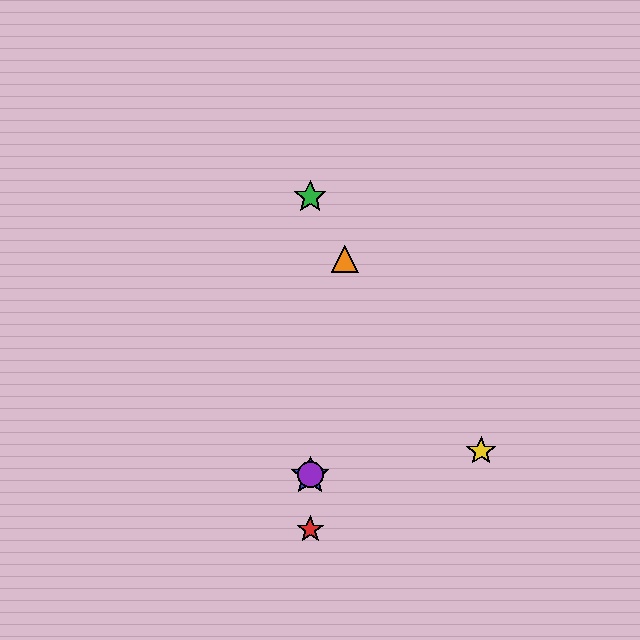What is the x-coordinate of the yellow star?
The yellow star is at x≈481.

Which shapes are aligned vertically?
The red star, the blue star, the green star, the purple circle are aligned vertically.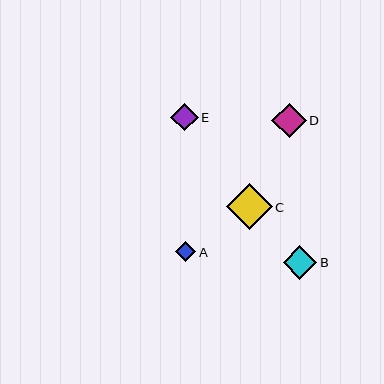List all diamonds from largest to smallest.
From largest to smallest: C, D, B, E, A.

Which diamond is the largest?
Diamond C is the largest with a size of approximately 46 pixels.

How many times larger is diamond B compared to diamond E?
Diamond B is approximately 1.2 times the size of diamond E.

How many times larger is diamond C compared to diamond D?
Diamond C is approximately 1.3 times the size of diamond D.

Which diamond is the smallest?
Diamond A is the smallest with a size of approximately 20 pixels.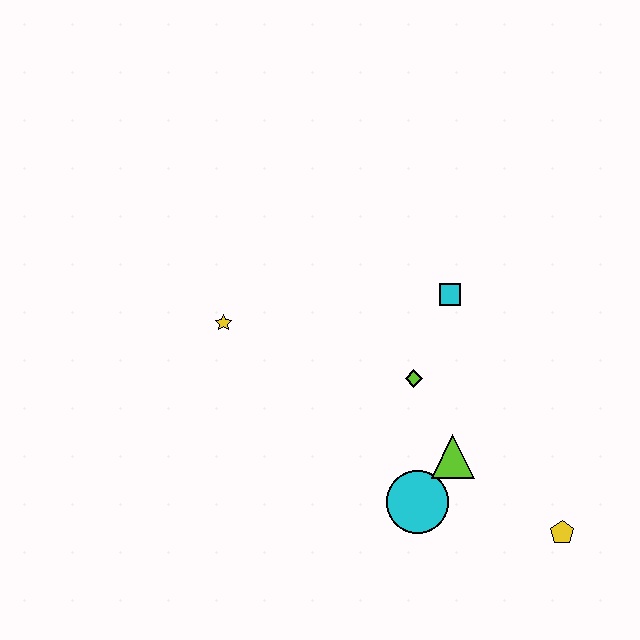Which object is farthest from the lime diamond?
The yellow pentagon is farthest from the lime diamond.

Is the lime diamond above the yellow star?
No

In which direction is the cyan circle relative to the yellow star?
The cyan circle is to the right of the yellow star.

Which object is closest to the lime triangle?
The cyan circle is closest to the lime triangle.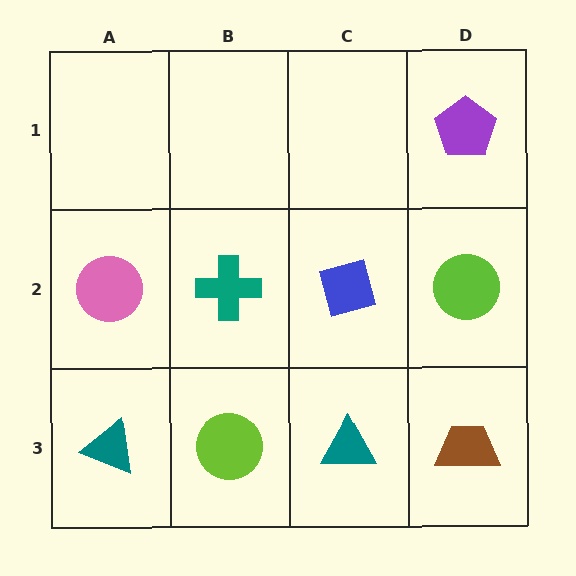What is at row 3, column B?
A lime circle.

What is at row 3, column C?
A teal triangle.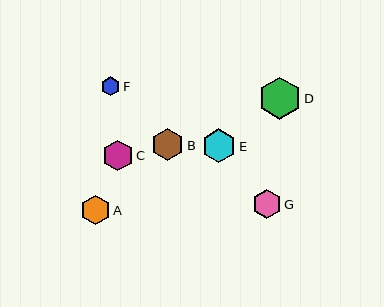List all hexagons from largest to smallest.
From largest to smallest: D, E, B, C, A, G, F.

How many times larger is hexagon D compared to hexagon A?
Hexagon D is approximately 1.4 times the size of hexagon A.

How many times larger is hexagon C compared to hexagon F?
Hexagon C is approximately 1.6 times the size of hexagon F.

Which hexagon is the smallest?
Hexagon F is the smallest with a size of approximately 19 pixels.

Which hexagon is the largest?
Hexagon D is the largest with a size of approximately 42 pixels.